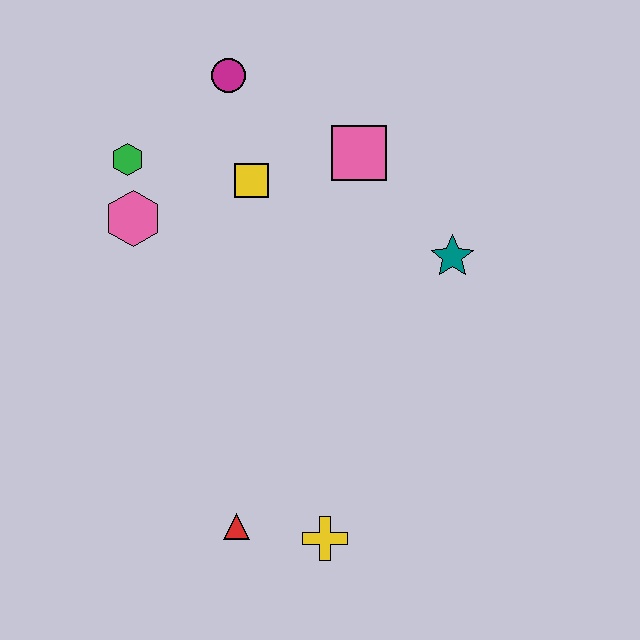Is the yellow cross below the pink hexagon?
Yes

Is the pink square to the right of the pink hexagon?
Yes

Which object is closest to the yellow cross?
The red triangle is closest to the yellow cross.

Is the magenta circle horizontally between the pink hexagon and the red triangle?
Yes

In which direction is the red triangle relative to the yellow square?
The red triangle is below the yellow square.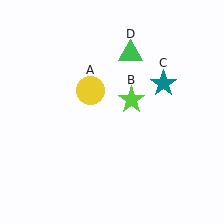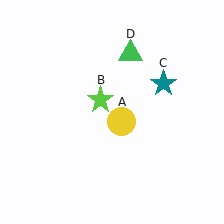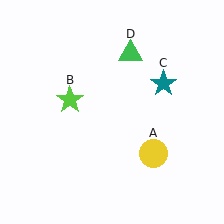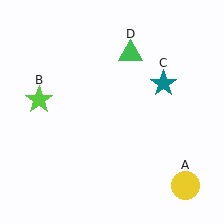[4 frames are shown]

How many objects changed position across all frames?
2 objects changed position: yellow circle (object A), lime star (object B).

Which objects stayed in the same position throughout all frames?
Teal star (object C) and green triangle (object D) remained stationary.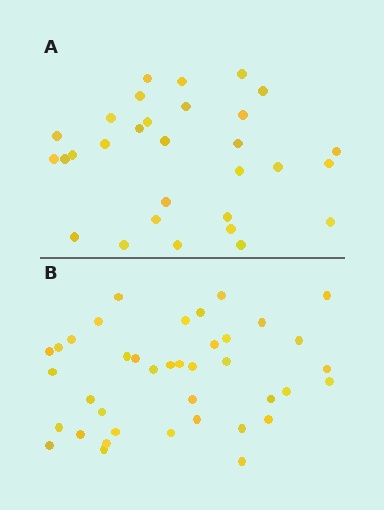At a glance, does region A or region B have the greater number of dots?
Region B (the bottom region) has more dots.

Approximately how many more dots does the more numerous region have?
Region B has roughly 8 or so more dots than region A.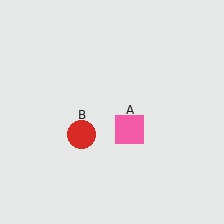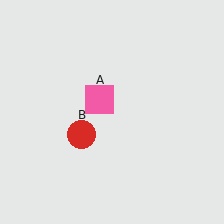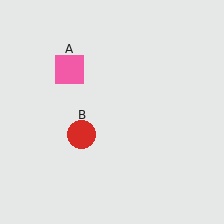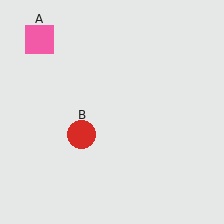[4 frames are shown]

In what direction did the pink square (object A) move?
The pink square (object A) moved up and to the left.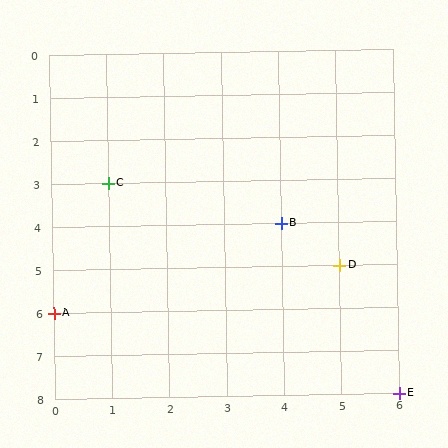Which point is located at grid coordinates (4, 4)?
Point B is at (4, 4).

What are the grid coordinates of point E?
Point E is at grid coordinates (6, 8).